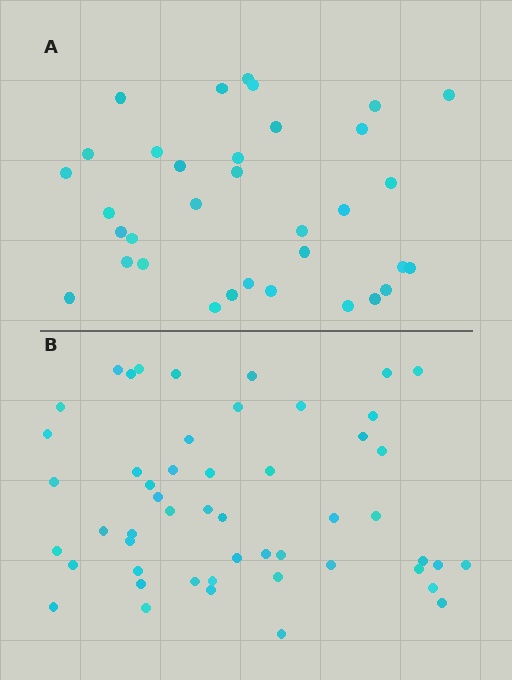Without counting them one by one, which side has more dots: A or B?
Region B (the bottom region) has more dots.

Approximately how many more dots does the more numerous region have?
Region B has approximately 15 more dots than region A.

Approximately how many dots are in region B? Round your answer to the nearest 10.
About 50 dots. (The exact count is 51, which rounds to 50.)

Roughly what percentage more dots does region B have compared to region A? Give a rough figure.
About 50% more.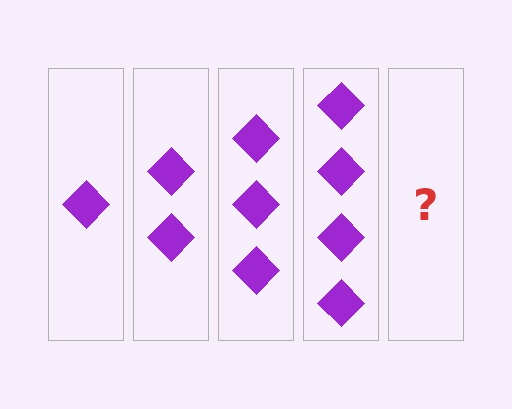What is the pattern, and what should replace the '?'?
The pattern is that each step adds one more diamond. The '?' should be 5 diamonds.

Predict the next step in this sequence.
The next step is 5 diamonds.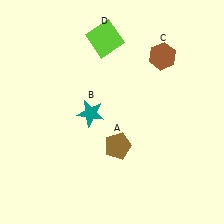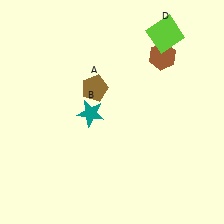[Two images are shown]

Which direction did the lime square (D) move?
The lime square (D) moved right.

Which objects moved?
The objects that moved are: the brown pentagon (A), the lime square (D).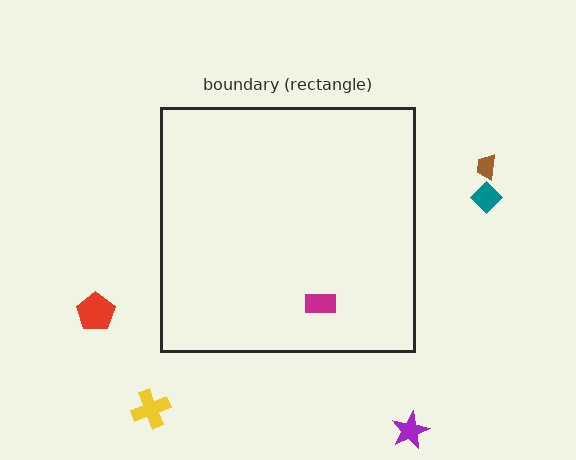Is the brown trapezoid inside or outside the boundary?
Outside.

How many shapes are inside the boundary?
1 inside, 5 outside.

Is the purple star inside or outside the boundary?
Outside.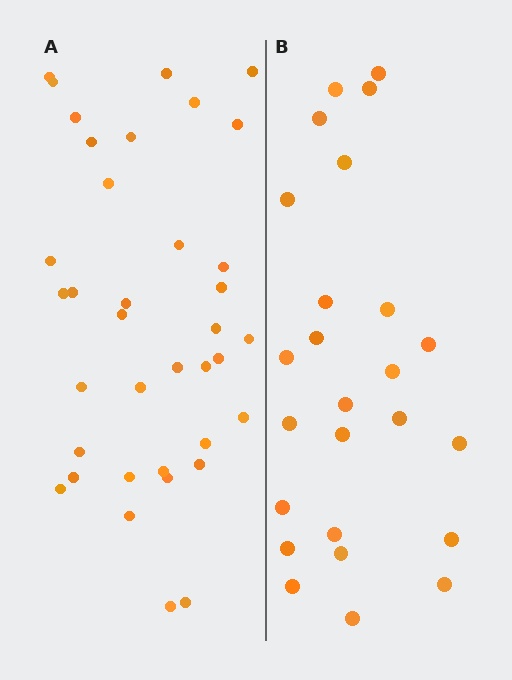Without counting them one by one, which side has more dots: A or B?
Region A (the left region) has more dots.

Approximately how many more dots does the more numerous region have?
Region A has roughly 12 or so more dots than region B.